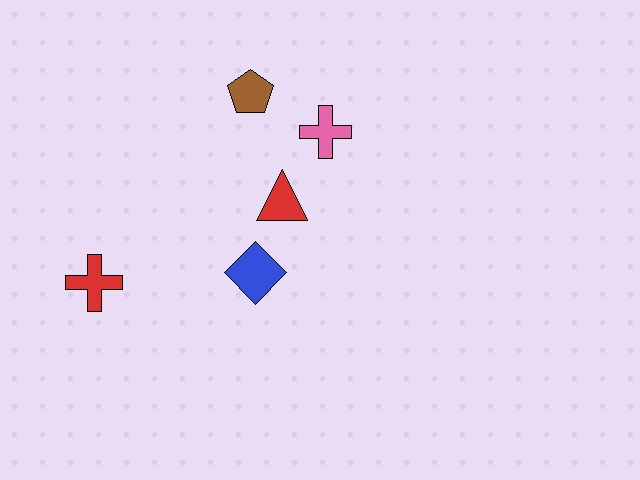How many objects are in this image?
There are 5 objects.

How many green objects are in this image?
There are no green objects.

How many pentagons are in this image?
There is 1 pentagon.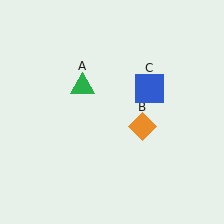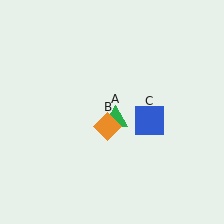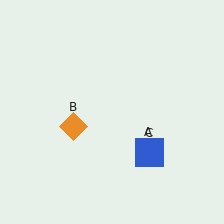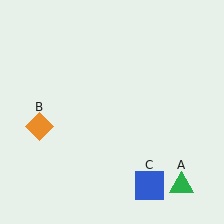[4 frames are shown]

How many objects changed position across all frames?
3 objects changed position: green triangle (object A), orange diamond (object B), blue square (object C).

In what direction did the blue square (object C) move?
The blue square (object C) moved down.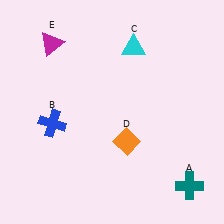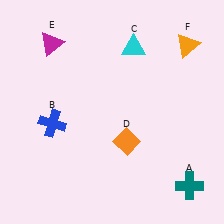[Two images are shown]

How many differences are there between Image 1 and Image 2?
There is 1 difference between the two images.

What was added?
An orange triangle (F) was added in Image 2.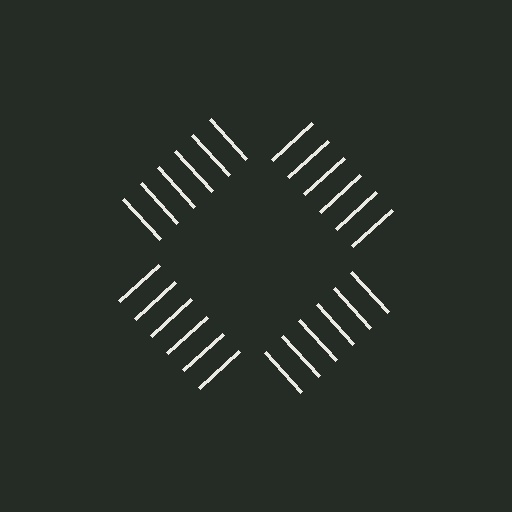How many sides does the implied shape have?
4 sides — the line-ends trace a square.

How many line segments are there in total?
24 — 6 along each of the 4 edges.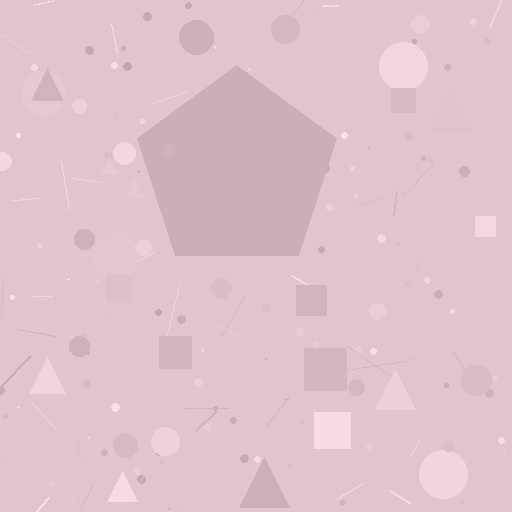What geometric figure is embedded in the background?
A pentagon is embedded in the background.